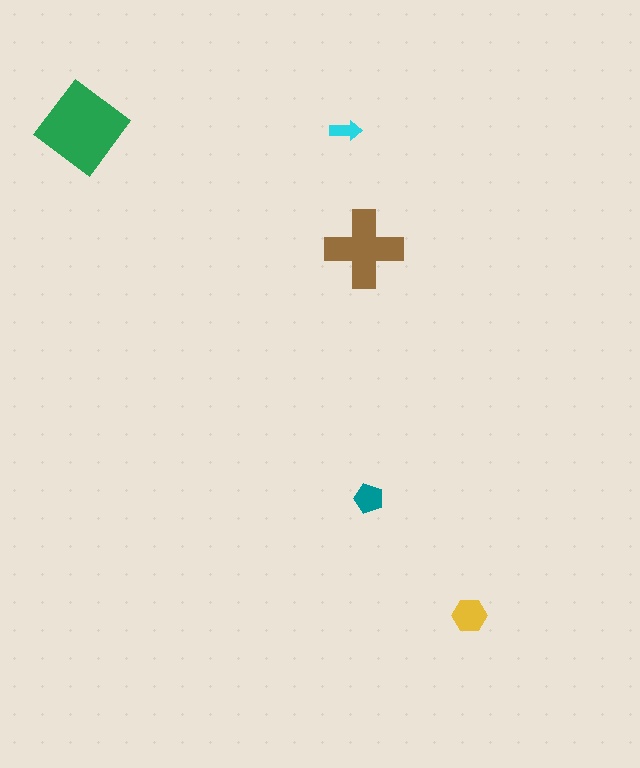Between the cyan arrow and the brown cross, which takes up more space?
The brown cross.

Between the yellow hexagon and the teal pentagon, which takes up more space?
The yellow hexagon.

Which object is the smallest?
The cyan arrow.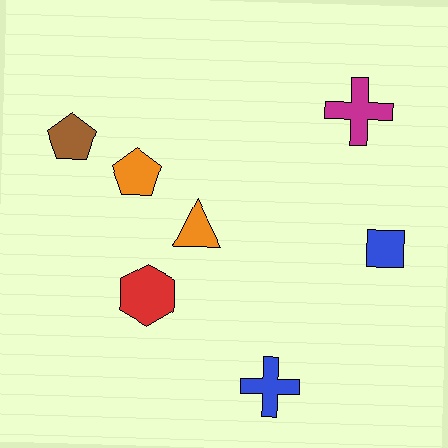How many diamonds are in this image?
There are no diamonds.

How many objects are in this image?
There are 7 objects.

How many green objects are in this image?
There are no green objects.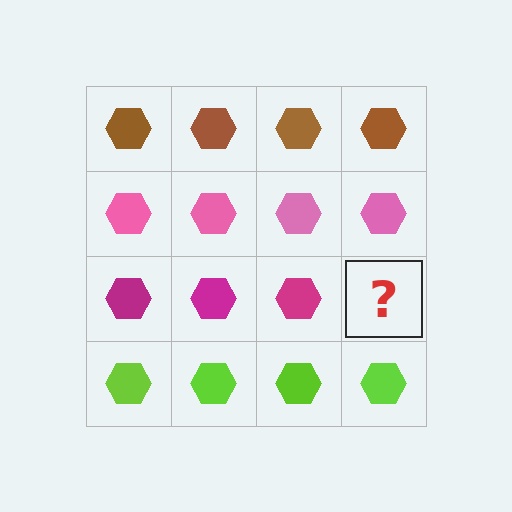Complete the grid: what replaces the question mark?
The question mark should be replaced with a magenta hexagon.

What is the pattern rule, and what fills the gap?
The rule is that each row has a consistent color. The gap should be filled with a magenta hexagon.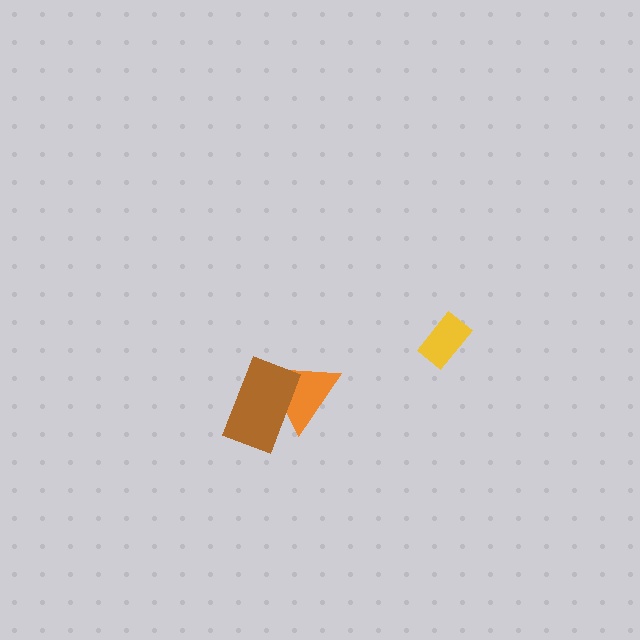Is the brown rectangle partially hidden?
No, no other shape covers it.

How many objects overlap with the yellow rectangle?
0 objects overlap with the yellow rectangle.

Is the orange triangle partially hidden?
Yes, it is partially covered by another shape.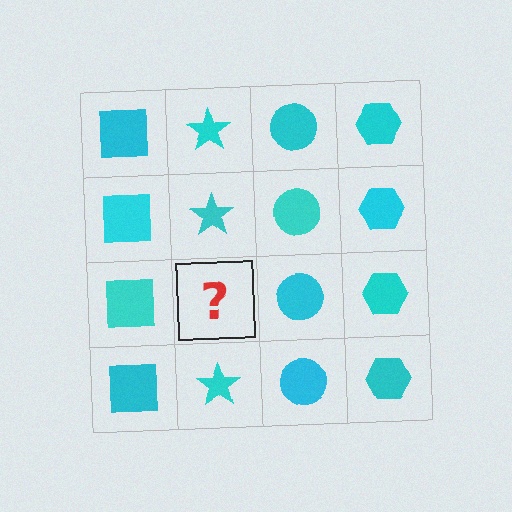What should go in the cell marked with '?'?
The missing cell should contain a cyan star.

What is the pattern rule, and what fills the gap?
The rule is that each column has a consistent shape. The gap should be filled with a cyan star.